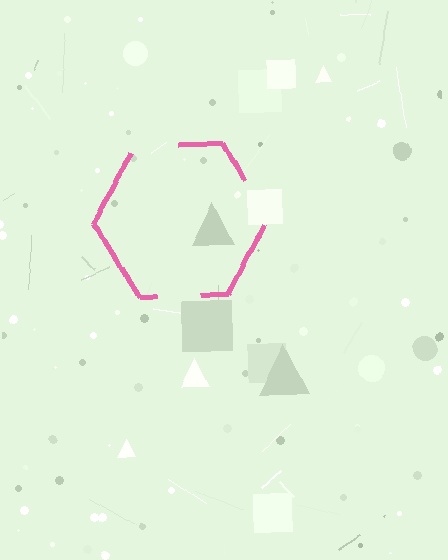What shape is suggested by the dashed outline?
The dashed outline suggests a hexagon.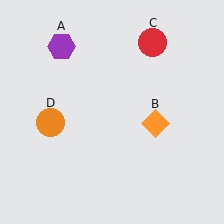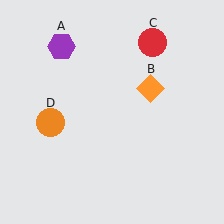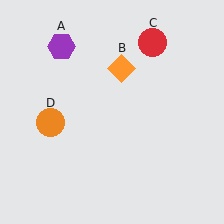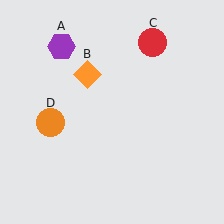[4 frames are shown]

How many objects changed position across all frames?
1 object changed position: orange diamond (object B).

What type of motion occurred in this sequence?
The orange diamond (object B) rotated counterclockwise around the center of the scene.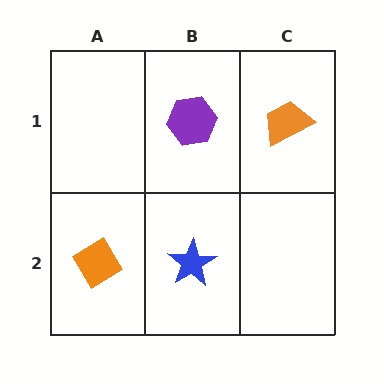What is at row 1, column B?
A purple hexagon.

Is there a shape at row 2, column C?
No, that cell is empty.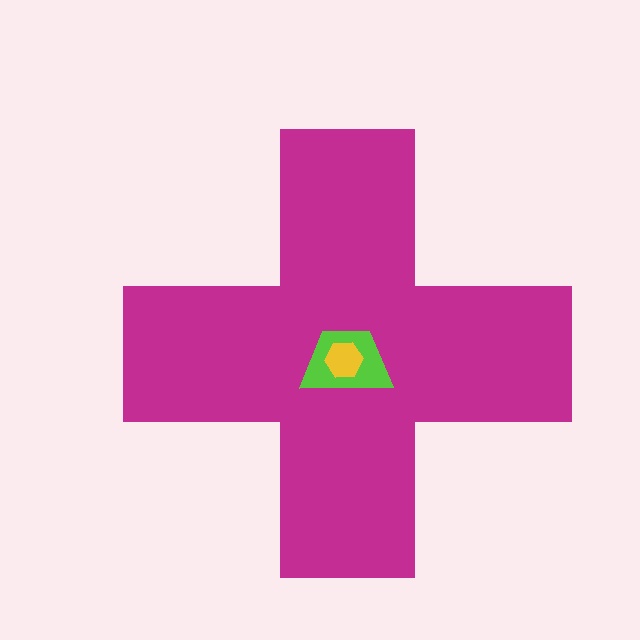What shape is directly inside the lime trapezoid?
The yellow hexagon.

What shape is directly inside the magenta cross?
The lime trapezoid.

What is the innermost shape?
The yellow hexagon.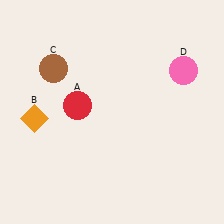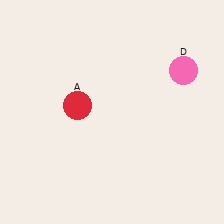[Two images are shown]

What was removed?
The orange diamond (B), the brown circle (C) were removed in Image 2.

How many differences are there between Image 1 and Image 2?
There are 2 differences between the two images.